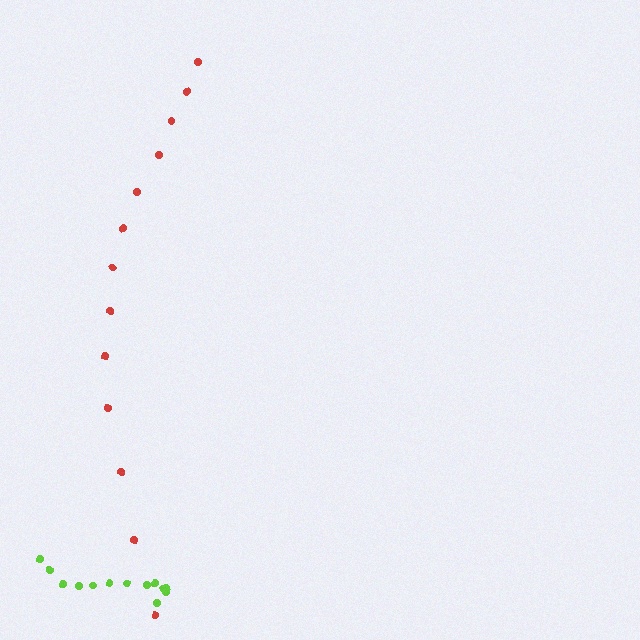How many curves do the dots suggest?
There are 2 distinct paths.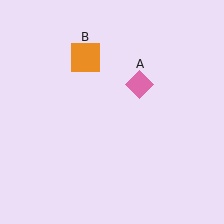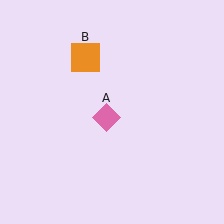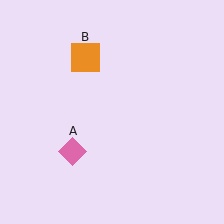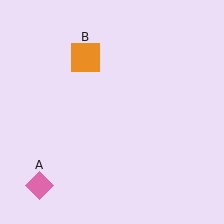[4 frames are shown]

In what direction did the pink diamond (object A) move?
The pink diamond (object A) moved down and to the left.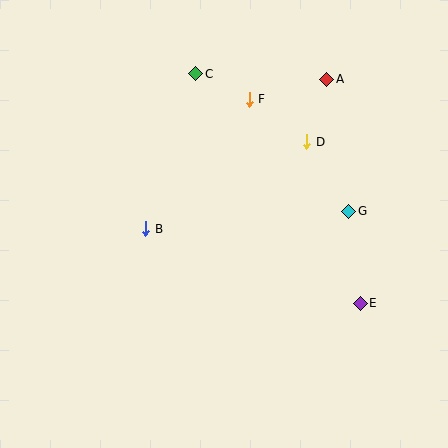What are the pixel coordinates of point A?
Point A is at (327, 79).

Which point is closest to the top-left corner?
Point C is closest to the top-left corner.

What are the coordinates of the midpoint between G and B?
The midpoint between G and B is at (247, 220).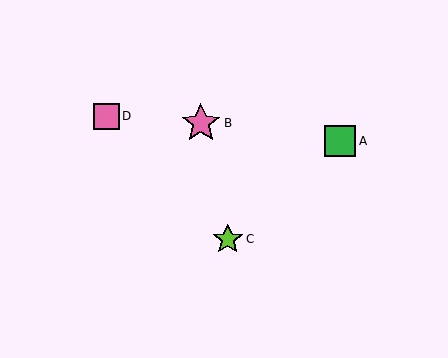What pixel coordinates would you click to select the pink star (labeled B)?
Click at (201, 123) to select the pink star B.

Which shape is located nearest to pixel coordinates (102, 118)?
The pink square (labeled D) at (106, 116) is nearest to that location.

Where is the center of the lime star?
The center of the lime star is at (228, 239).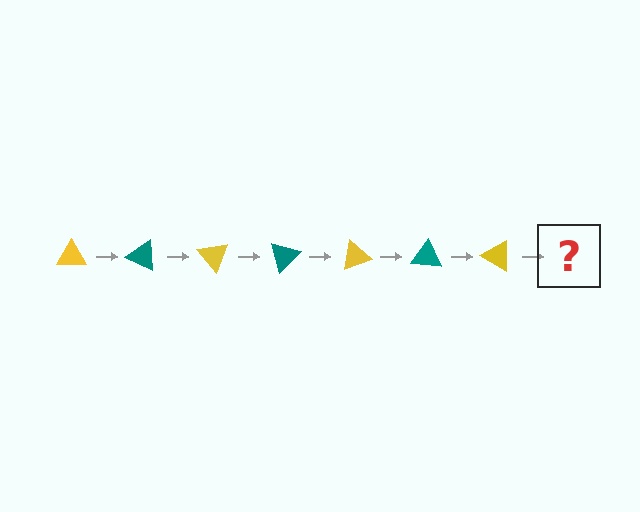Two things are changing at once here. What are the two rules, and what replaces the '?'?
The two rules are that it rotates 25 degrees each step and the color cycles through yellow and teal. The '?' should be a teal triangle, rotated 175 degrees from the start.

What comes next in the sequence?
The next element should be a teal triangle, rotated 175 degrees from the start.